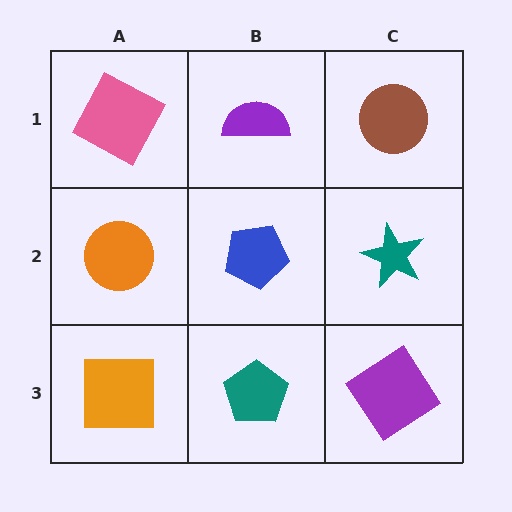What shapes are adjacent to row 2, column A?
A pink square (row 1, column A), an orange square (row 3, column A), a blue pentagon (row 2, column B).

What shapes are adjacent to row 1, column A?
An orange circle (row 2, column A), a purple semicircle (row 1, column B).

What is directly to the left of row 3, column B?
An orange square.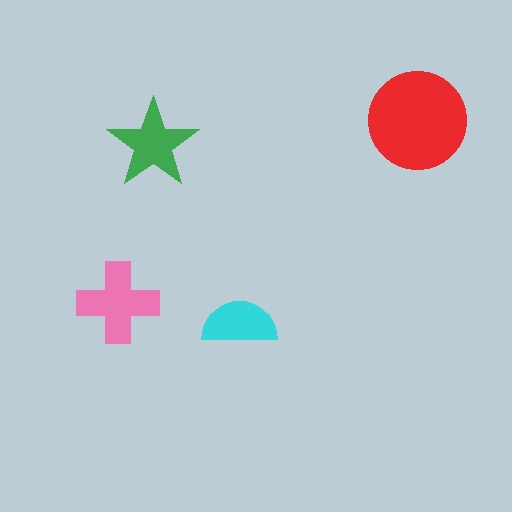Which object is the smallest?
The cyan semicircle.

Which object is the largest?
The red circle.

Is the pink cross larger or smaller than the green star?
Larger.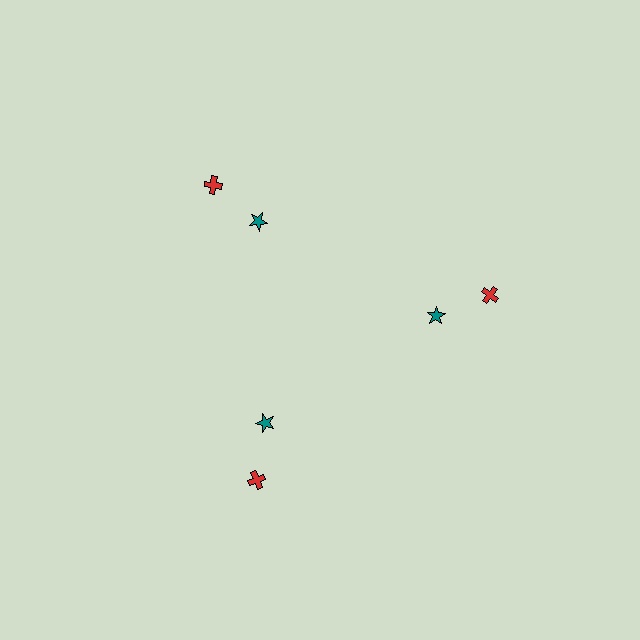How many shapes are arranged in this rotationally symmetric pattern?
There are 6 shapes, arranged in 3 groups of 2.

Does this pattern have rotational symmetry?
Yes, this pattern has 3-fold rotational symmetry. It looks the same after rotating 120 degrees around the center.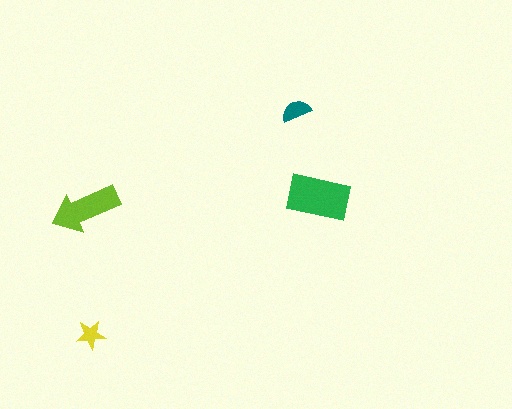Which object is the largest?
The green rectangle.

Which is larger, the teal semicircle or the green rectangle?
The green rectangle.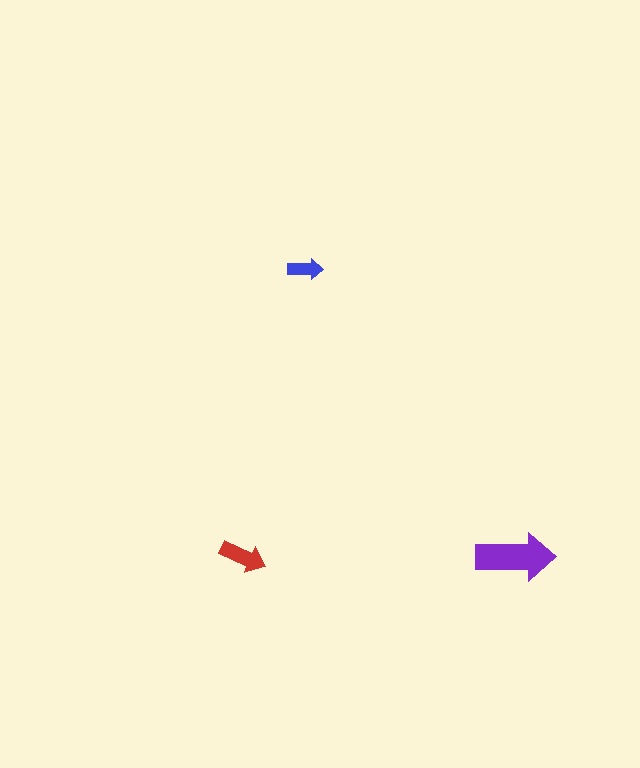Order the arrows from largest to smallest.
the purple one, the red one, the blue one.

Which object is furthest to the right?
The purple arrow is rightmost.